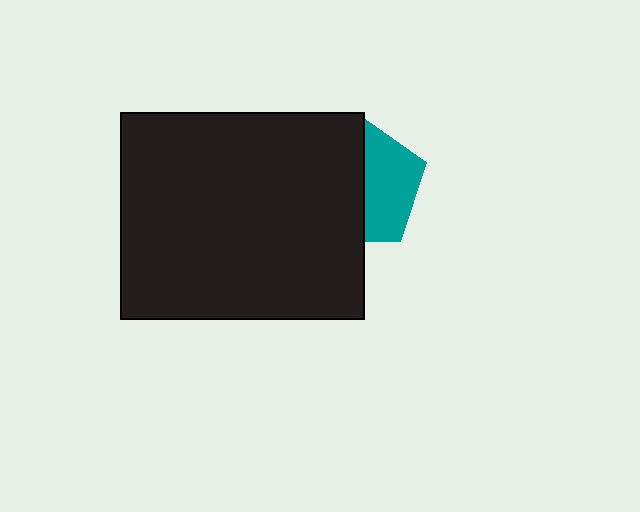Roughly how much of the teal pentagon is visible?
A small part of it is visible (roughly 43%).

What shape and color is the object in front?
The object in front is a black rectangle.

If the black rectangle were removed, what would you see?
You would see the complete teal pentagon.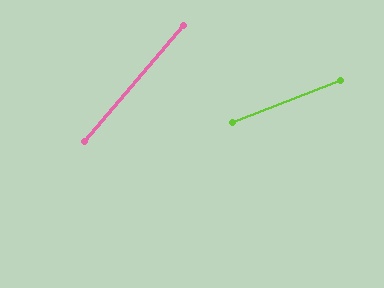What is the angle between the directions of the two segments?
Approximately 28 degrees.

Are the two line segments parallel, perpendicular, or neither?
Neither parallel nor perpendicular — they differ by about 28°.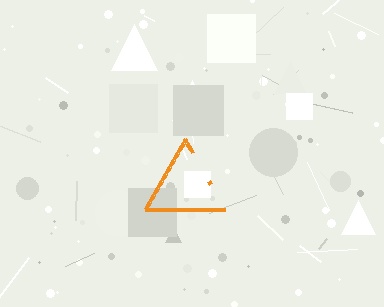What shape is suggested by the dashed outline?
The dashed outline suggests a triangle.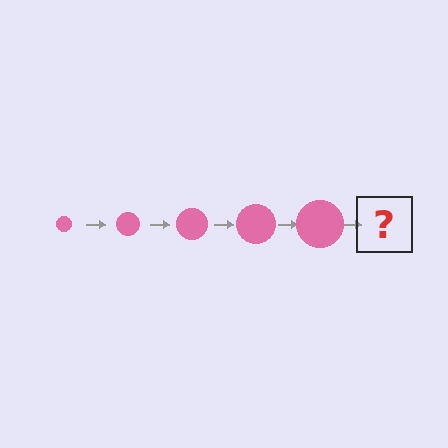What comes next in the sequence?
The next element should be a pink circle, larger than the previous one.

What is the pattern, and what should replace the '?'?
The pattern is that the circle gets progressively larger each step. The '?' should be a pink circle, larger than the previous one.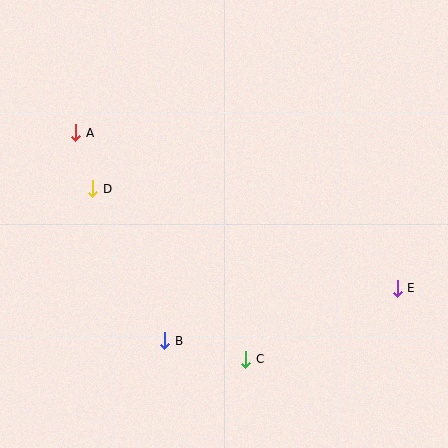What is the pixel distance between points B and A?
The distance between B and A is 226 pixels.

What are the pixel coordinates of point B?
Point B is at (165, 341).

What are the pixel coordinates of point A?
Point A is at (76, 133).